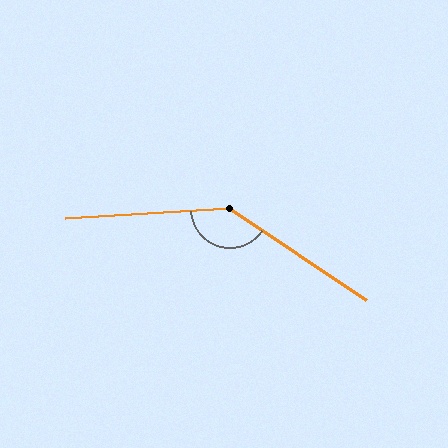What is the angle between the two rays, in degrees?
Approximately 142 degrees.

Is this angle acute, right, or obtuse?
It is obtuse.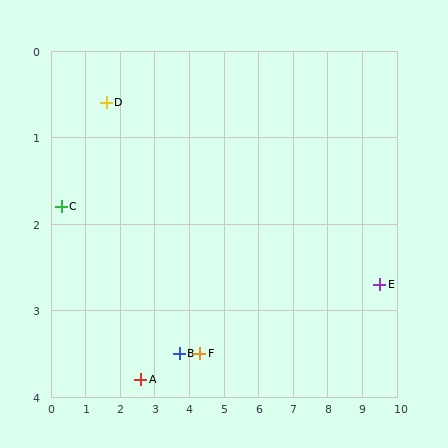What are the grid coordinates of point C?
Point C is at approximately (0.3, 1.8).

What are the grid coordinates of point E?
Point E is at approximately (9.5, 2.7).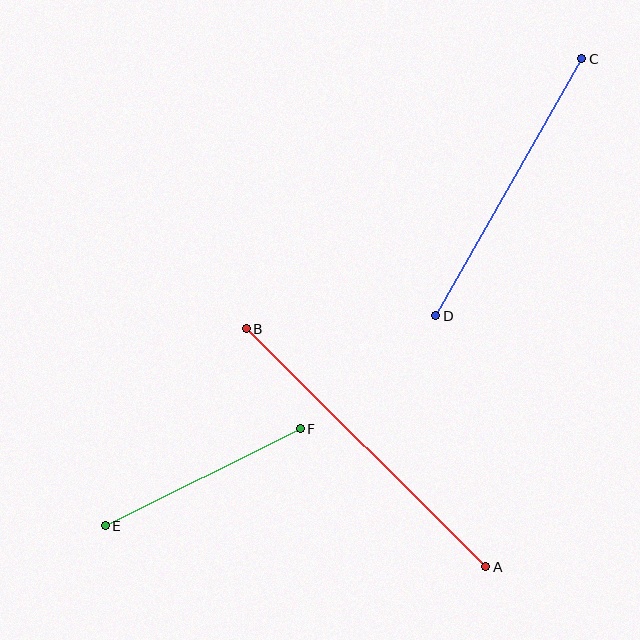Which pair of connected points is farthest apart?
Points A and B are farthest apart.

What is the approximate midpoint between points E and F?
The midpoint is at approximately (203, 477) pixels.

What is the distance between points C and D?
The distance is approximately 296 pixels.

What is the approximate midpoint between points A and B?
The midpoint is at approximately (366, 448) pixels.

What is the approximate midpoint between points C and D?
The midpoint is at approximately (509, 187) pixels.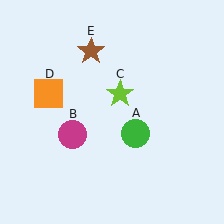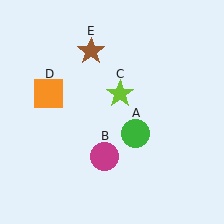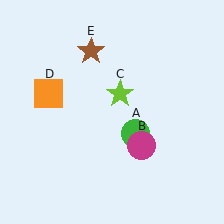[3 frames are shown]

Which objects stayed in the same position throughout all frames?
Green circle (object A) and lime star (object C) and orange square (object D) and brown star (object E) remained stationary.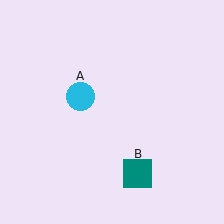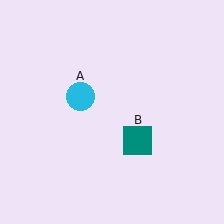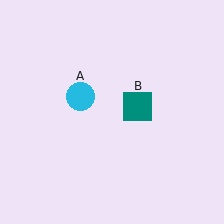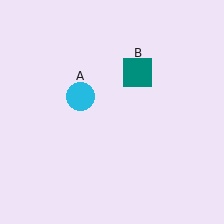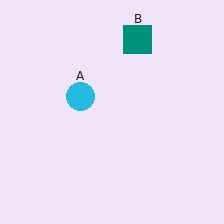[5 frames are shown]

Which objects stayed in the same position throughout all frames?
Cyan circle (object A) remained stationary.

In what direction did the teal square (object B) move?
The teal square (object B) moved up.